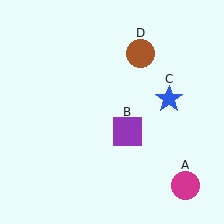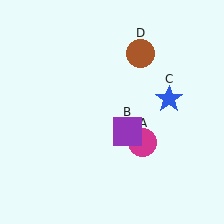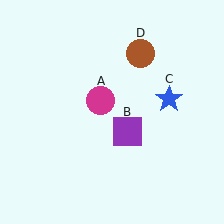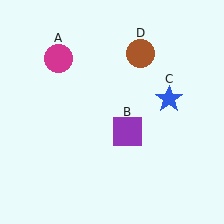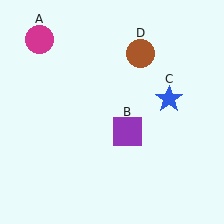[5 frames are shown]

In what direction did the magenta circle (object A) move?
The magenta circle (object A) moved up and to the left.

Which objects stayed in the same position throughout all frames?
Purple square (object B) and blue star (object C) and brown circle (object D) remained stationary.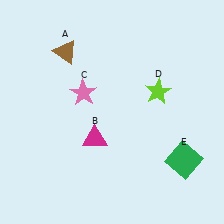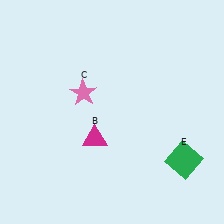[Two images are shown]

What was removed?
The lime star (D), the brown triangle (A) were removed in Image 2.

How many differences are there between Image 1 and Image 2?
There are 2 differences between the two images.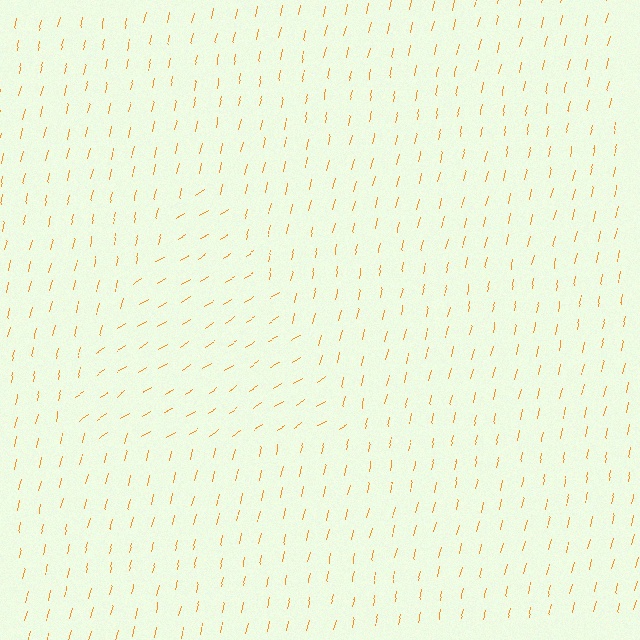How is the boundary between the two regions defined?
The boundary is defined purely by a change in line orientation (approximately 45 degrees difference). All lines are the same color and thickness.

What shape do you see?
I see a triangle.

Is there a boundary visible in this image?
Yes, there is a texture boundary formed by a change in line orientation.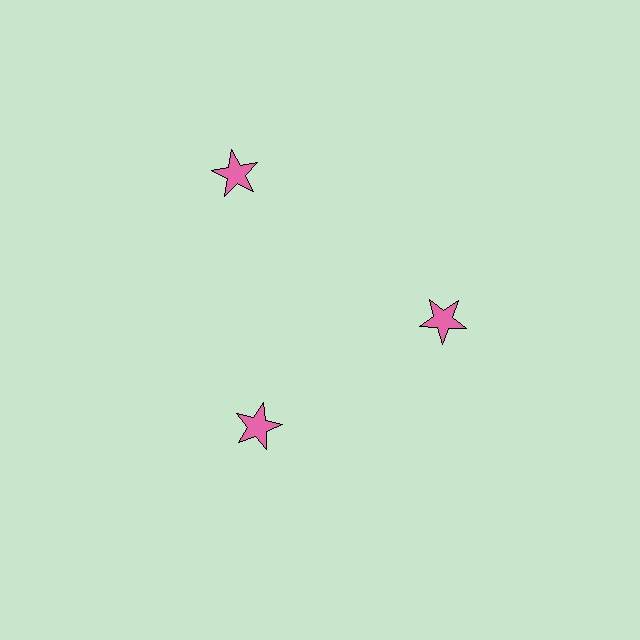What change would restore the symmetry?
The symmetry would be restored by moving it inward, back onto the ring so that all 3 stars sit at equal angles and equal distance from the center.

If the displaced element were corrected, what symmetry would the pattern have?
It would have 3-fold rotational symmetry — the pattern would map onto itself every 120 degrees.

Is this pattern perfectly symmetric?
No. The 3 pink stars are arranged in a ring, but one element near the 11 o'clock position is pushed outward from the center, breaking the 3-fold rotational symmetry.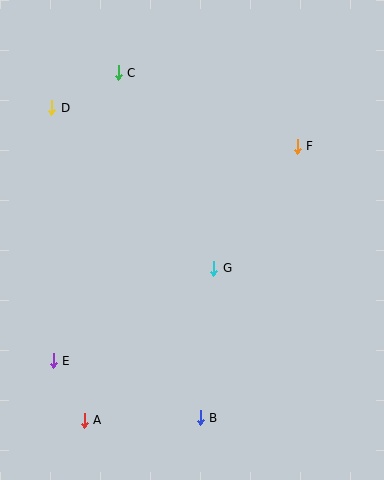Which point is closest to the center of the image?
Point G at (214, 268) is closest to the center.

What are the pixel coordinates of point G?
Point G is at (214, 268).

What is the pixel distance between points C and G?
The distance between C and G is 217 pixels.